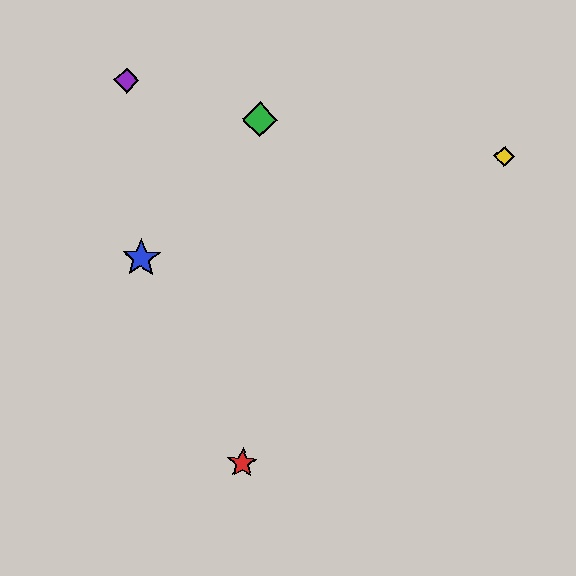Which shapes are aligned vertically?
The red star, the green diamond are aligned vertically.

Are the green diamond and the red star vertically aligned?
Yes, both are at x≈260.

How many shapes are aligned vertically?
2 shapes (the red star, the green diamond) are aligned vertically.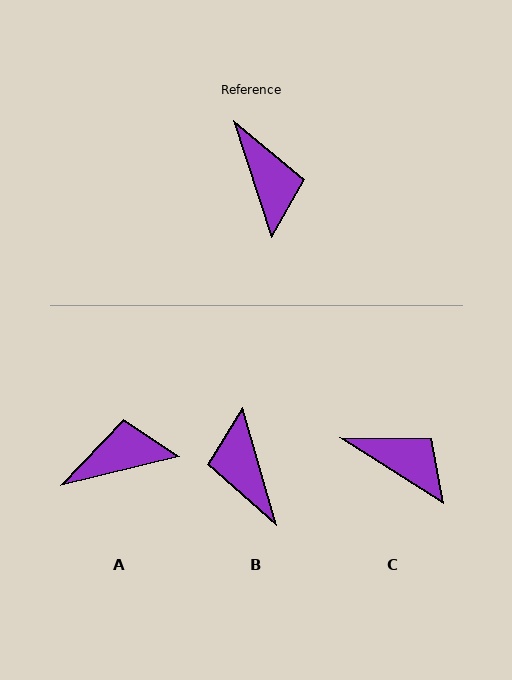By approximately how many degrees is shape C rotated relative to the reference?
Approximately 40 degrees counter-clockwise.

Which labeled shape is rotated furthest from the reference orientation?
B, about 178 degrees away.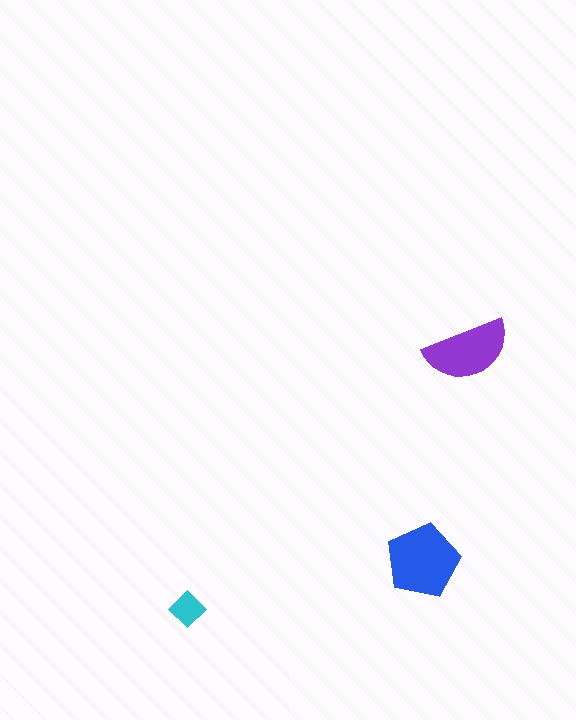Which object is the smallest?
The cyan diamond.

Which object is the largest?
The blue pentagon.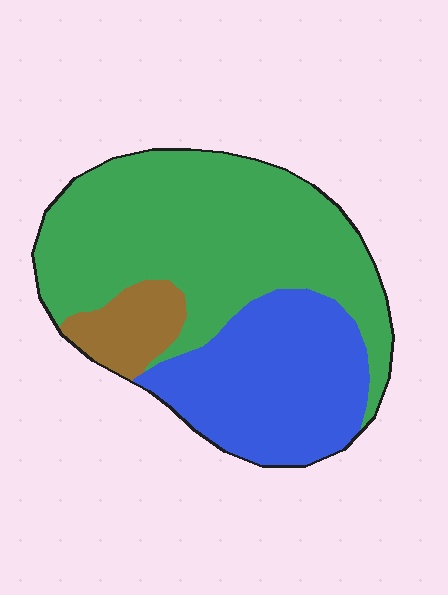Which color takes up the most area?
Green, at roughly 55%.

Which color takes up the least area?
Brown, at roughly 10%.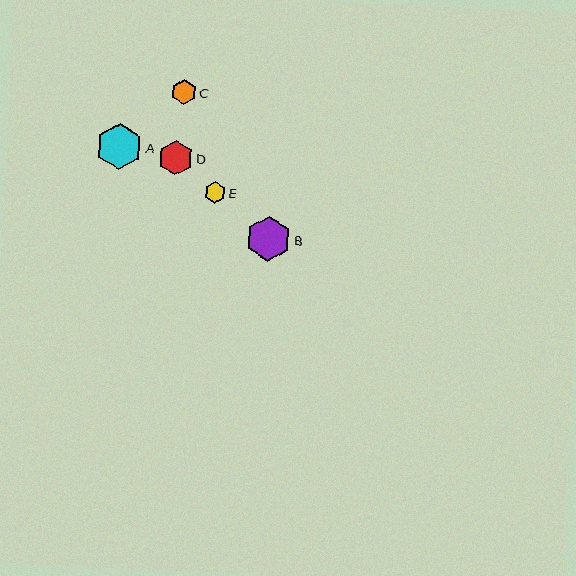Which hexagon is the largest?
Hexagon A is the largest with a size of approximately 46 pixels.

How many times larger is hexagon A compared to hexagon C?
Hexagon A is approximately 1.8 times the size of hexagon C.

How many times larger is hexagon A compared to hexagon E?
Hexagon A is approximately 2.2 times the size of hexagon E.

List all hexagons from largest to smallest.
From largest to smallest: A, B, D, C, E.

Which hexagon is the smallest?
Hexagon E is the smallest with a size of approximately 21 pixels.